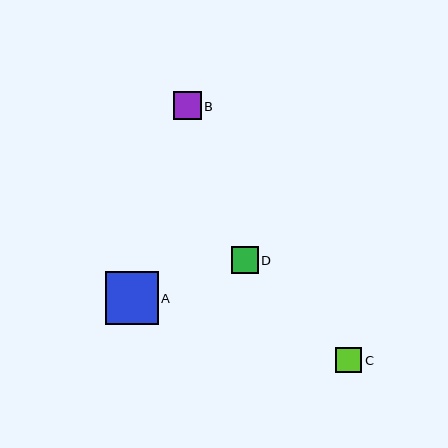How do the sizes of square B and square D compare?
Square B and square D are approximately the same size.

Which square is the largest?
Square A is the largest with a size of approximately 52 pixels.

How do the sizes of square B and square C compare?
Square B and square C are approximately the same size.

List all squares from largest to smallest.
From largest to smallest: A, B, D, C.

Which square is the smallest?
Square C is the smallest with a size of approximately 26 pixels.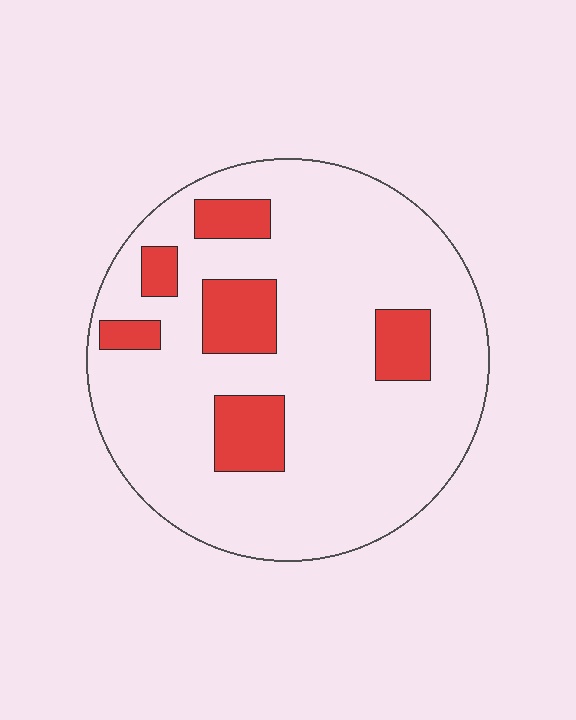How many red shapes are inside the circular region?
6.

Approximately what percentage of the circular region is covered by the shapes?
Approximately 15%.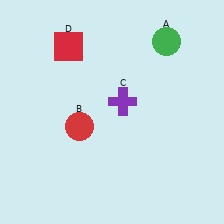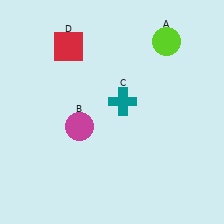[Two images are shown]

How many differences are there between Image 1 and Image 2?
There are 3 differences between the two images.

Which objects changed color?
A changed from green to lime. B changed from red to magenta. C changed from purple to teal.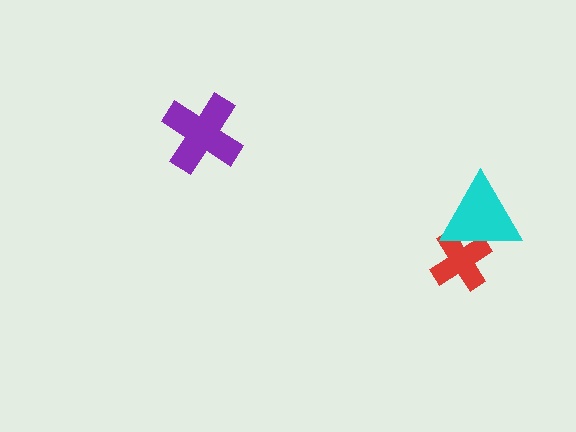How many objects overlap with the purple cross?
0 objects overlap with the purple cross.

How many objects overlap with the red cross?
1 object overlaps with the red cross.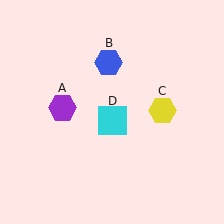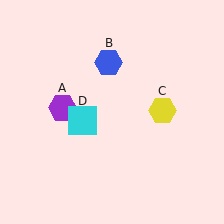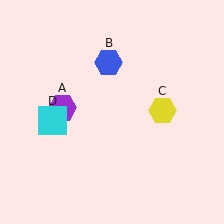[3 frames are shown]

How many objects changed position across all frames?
1 object changed position: cyan square (object D).